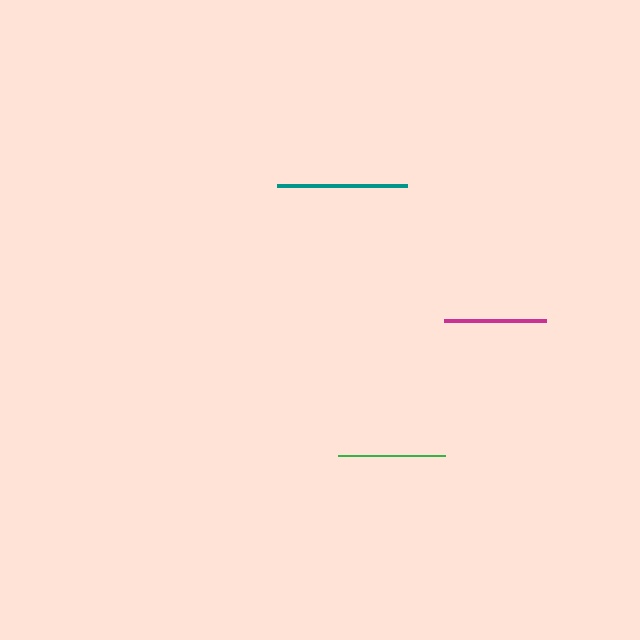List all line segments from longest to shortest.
From longest to shortest: teal, green, magenta.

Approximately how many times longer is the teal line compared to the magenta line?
The teal line is approximately 1.3 times the length of the magenta line.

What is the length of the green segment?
The green segment is approximately 107 pixels long.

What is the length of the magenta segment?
The magenta segment is approximately 102 pixels long.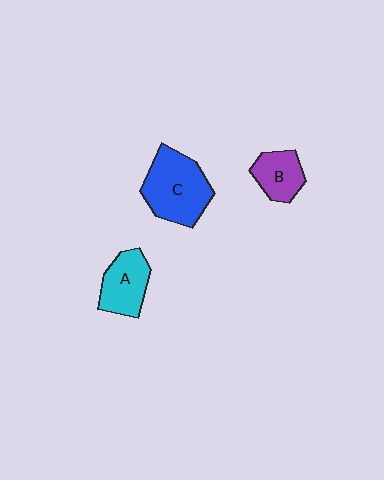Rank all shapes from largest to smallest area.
From largest to smallest: C (blue), A (cyan), B (purple).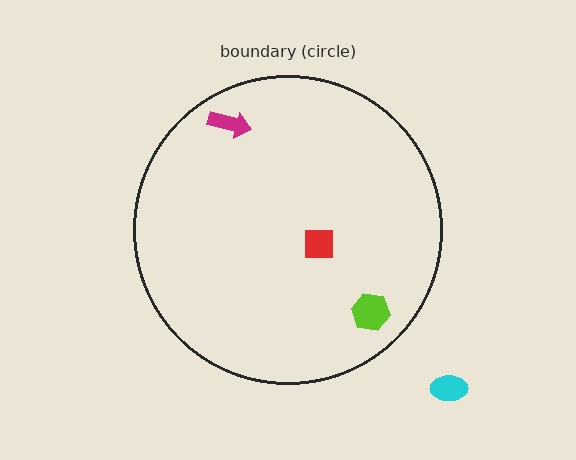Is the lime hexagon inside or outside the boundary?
Inside.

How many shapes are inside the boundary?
3 inside, 1 outside.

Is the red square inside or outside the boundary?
Inside.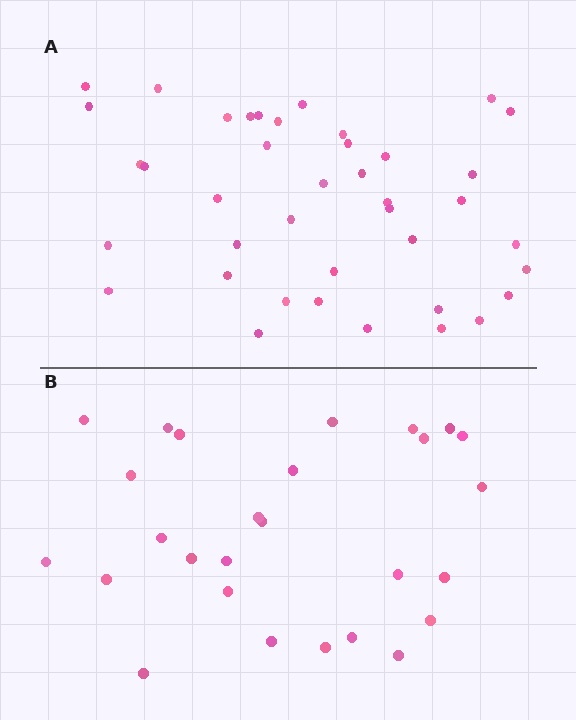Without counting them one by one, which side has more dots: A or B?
Region A (the top region) has more dots.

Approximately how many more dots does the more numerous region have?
Region A has approximately 15 more dots than region B.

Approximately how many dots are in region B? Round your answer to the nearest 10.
About 30 dots. (The exact count is 27, which rounds to 30.)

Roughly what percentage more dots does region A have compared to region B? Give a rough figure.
About 50% more.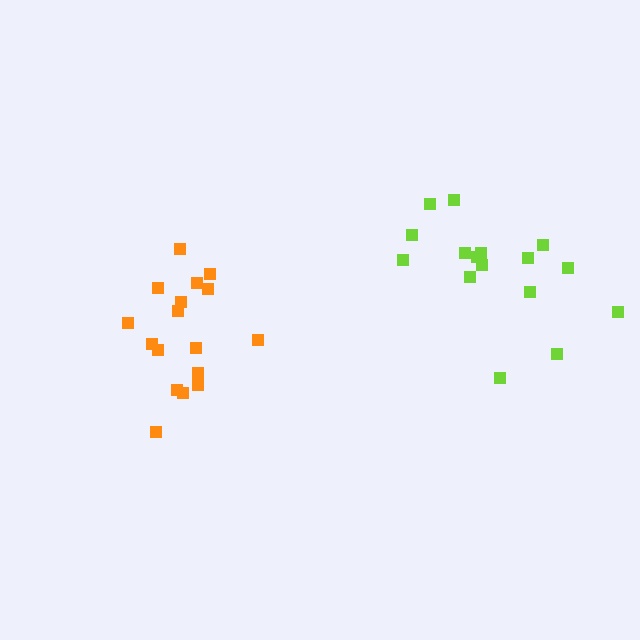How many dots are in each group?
Group 1: 17 dots, Group 2: 16 dots (33 total).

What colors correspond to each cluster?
The clusters are colored: orange, lime.